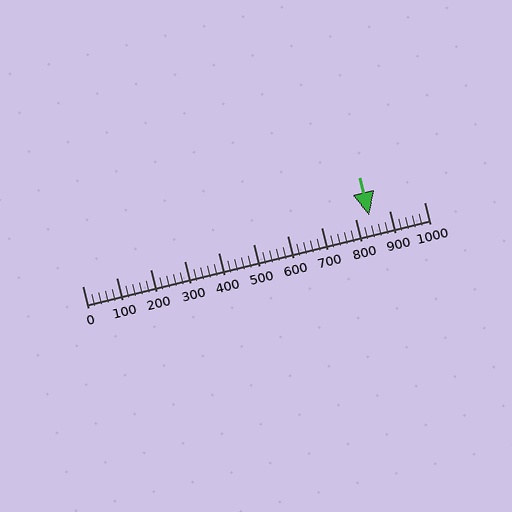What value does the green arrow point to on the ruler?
The green arrow points to approximately 840.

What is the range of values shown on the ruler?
The ruler shows values from 0 to 1000.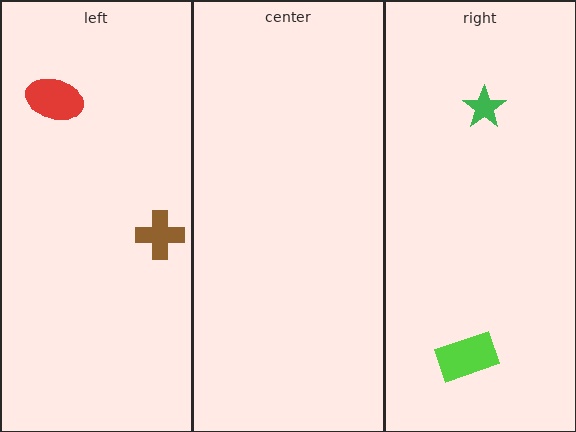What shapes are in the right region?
The lime rectangle, the green star.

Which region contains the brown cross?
The left region.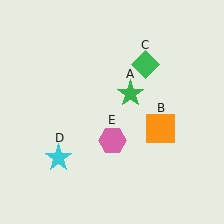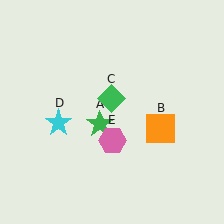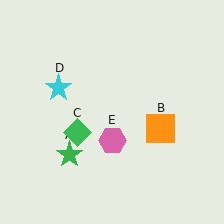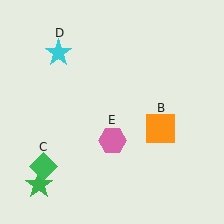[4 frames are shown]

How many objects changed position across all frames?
3 objects changed position: green star (object A), green diamond (object C), cyan star (object D).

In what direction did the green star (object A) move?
The green star (object A) moved down and to the left.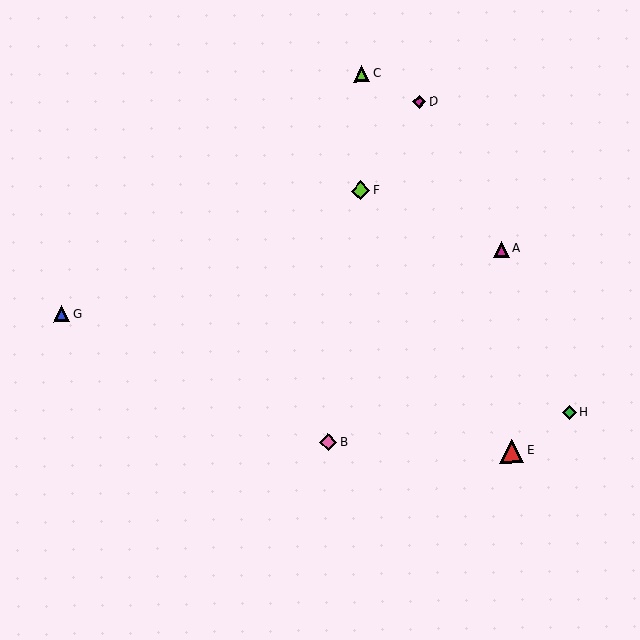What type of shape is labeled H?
Shape H is a green diamond.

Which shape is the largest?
The red triangle (labeled E) is the largest.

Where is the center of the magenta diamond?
The center of the magenta diamond is at (419, 102).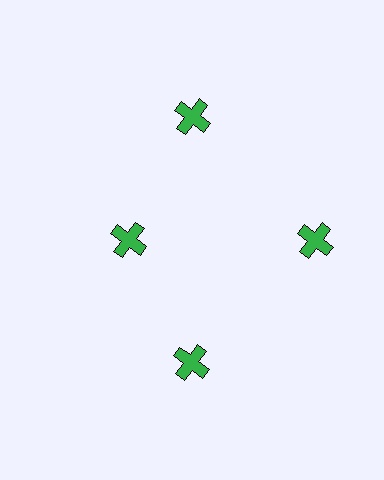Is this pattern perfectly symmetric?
No. The 4 green crosses are arranged in a ring, but one element near the 9 o'clock position is pulled inward toward the center, breaking the 4-fold rotational symmetry.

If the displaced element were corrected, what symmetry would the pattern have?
It would have 4-fold rotational symmetry — the pattern would map onto itself every 90 degrees.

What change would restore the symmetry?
The symmetry would be restored by moving it outward, back onto the ring so that all 4 crosses sit at equal angles and equal distance from the center.